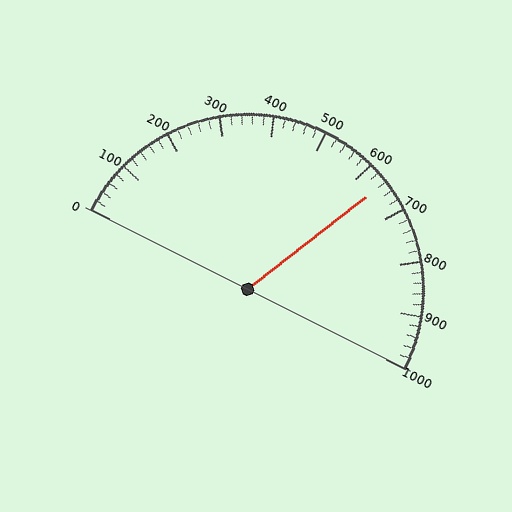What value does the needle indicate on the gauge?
The needle indicates approximately 640.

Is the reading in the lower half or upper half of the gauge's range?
The reading is in the upper half of the range (0 to 1000).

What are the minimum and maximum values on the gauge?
The gauge ranges from 0 to 1000.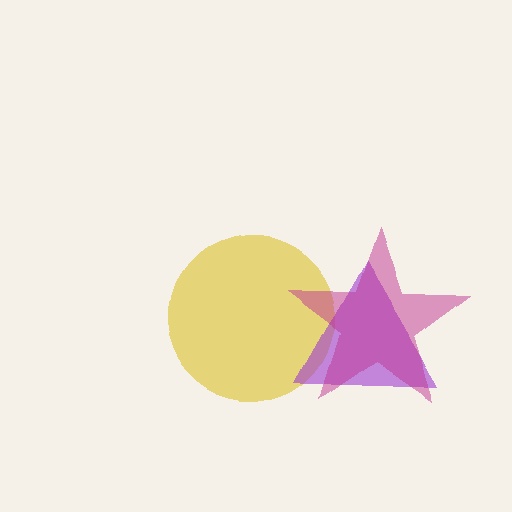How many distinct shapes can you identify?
There are 3 distinct shapes: a yellow circle, a purple triangle, a magenta star.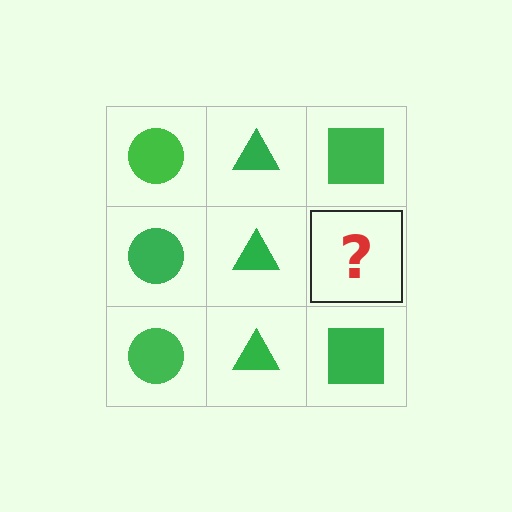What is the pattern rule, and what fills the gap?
The rule is that each column has a consistent shape. The gap should be filled with a green square.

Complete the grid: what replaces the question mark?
The question mark should be replaced with a green square.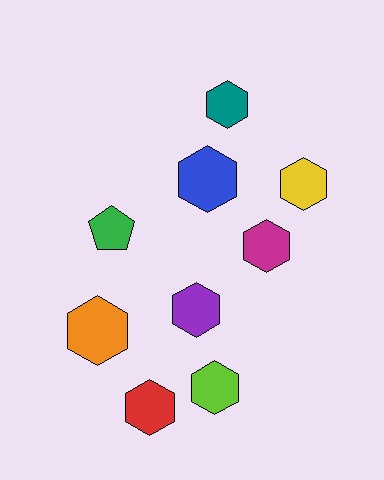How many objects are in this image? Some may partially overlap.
There are 9 objects.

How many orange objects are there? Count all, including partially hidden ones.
There is 1 orange object.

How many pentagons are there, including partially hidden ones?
There is 1 pentagon.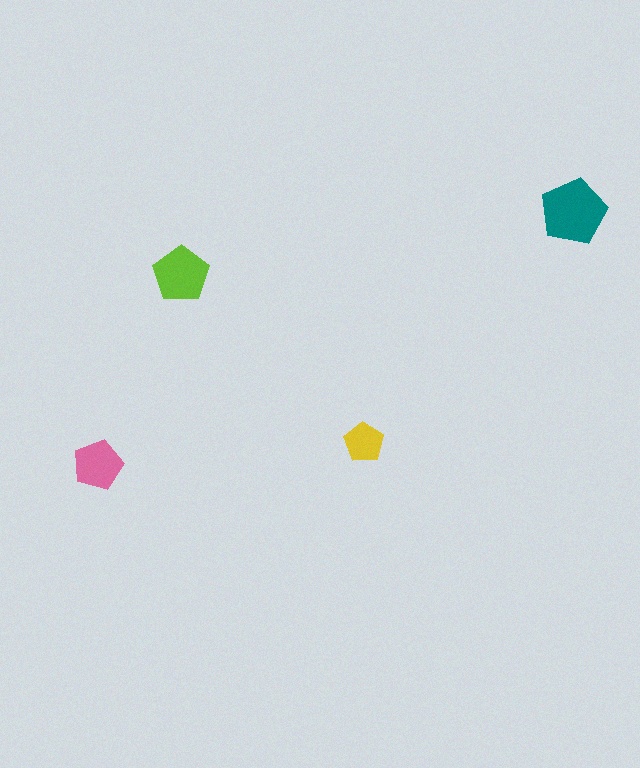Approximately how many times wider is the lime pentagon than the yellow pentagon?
About 1.5 times wider.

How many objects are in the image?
There are 4 objects in the image.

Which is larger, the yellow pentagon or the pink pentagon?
The pink one.